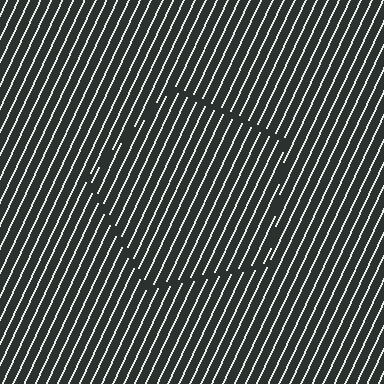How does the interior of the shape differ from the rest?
The interior of the shape contains the same grating, shifted by half a period — the contour is defined by the phase discontinuity where line-ends from the inner and outer gratings abut.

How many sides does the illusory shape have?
5 sides — the line-ends trace a pentagon.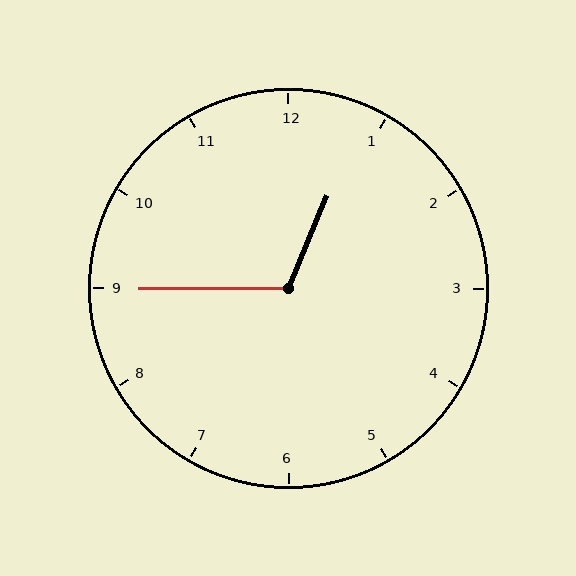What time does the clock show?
12:45.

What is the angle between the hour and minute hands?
Approximately 112 degrees.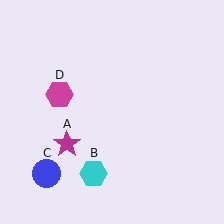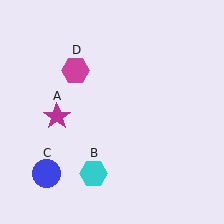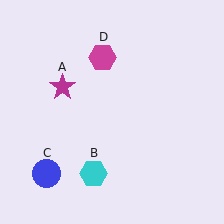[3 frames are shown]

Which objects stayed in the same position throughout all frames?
Cyan hexagon (object B) and blue circle (object C) remained stationary.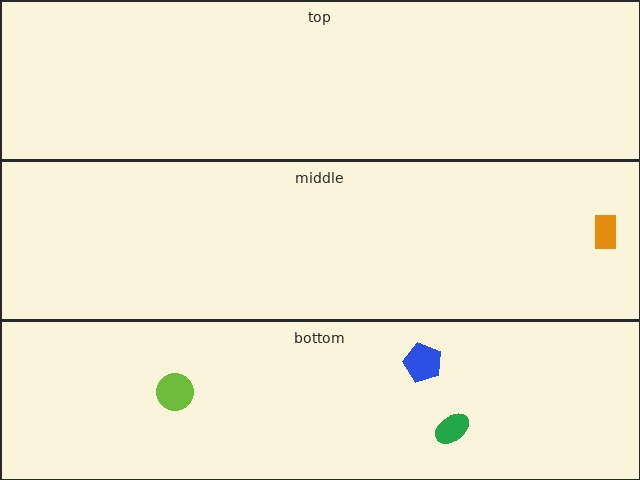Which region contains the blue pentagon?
The bottom region.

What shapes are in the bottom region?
The blue pentagon, the green ellipse, the lime circle.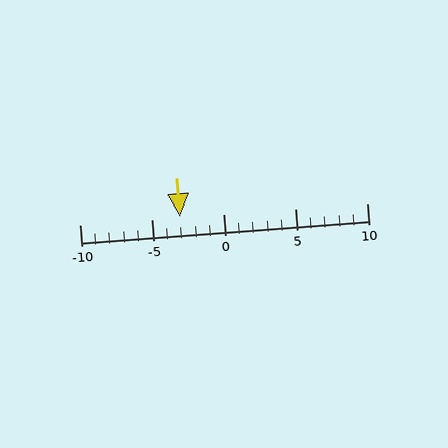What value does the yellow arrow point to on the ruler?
The yellow arrow points to approximately -3.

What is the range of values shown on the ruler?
The ruler shows values from -10 to 10.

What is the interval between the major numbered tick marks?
The major tick marks are spaced 5 units apart.